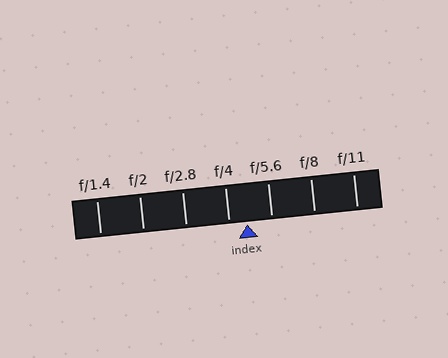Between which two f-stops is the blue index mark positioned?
The index mark is between f/4 and f/5.6.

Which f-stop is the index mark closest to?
The index mark is closest to f/4.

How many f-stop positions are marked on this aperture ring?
There are 7 f-stop positions marked.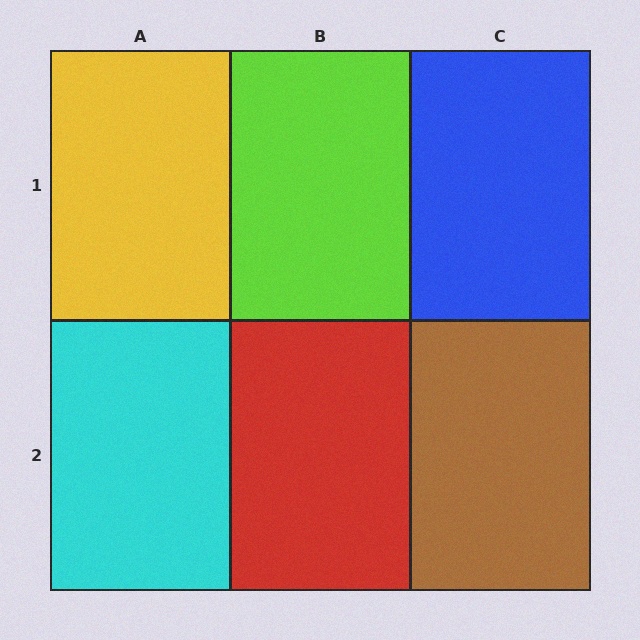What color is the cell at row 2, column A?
Cyan.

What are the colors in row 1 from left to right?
Yellow, lime, blue.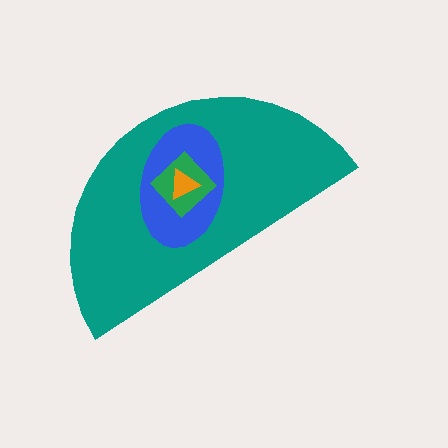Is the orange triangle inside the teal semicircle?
Yes.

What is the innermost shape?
The orange triangle.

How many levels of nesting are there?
4.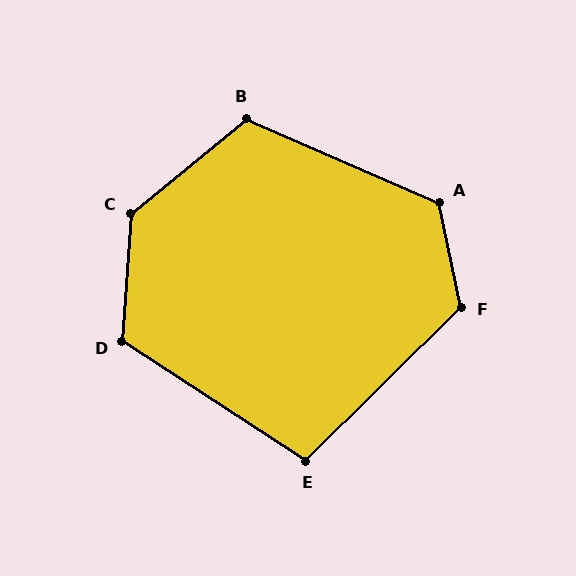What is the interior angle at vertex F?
Approximately 123 degrees (obtuse).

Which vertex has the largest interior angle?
C, at approximately 133 degrees.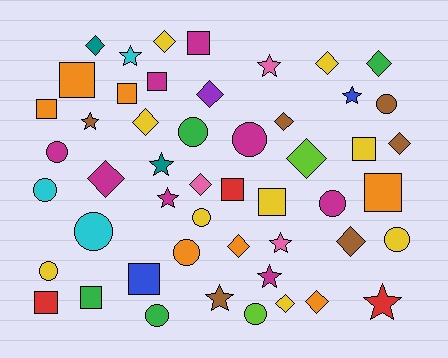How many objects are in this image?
There are 50 objects.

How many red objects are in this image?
There are 3 red objects.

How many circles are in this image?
There are 13 circles.